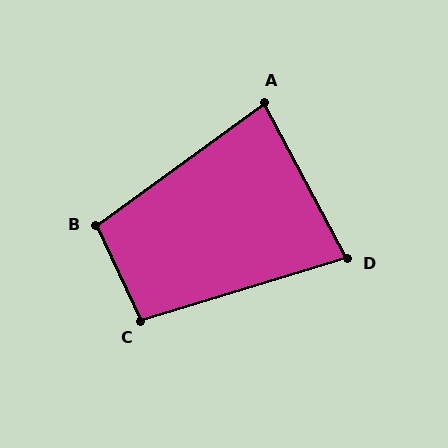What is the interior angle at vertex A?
Approximately 82 degrees (acute).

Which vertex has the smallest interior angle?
D, at approximately 79 degrees.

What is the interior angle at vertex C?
Approximately 98 degrees (obtuse).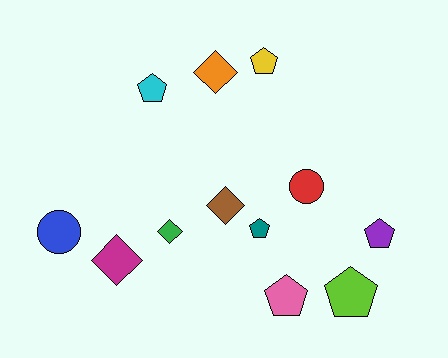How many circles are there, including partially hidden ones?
There are 2 circles.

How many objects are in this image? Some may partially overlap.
There are 12 objects.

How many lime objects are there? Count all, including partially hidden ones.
There is 1 lime object.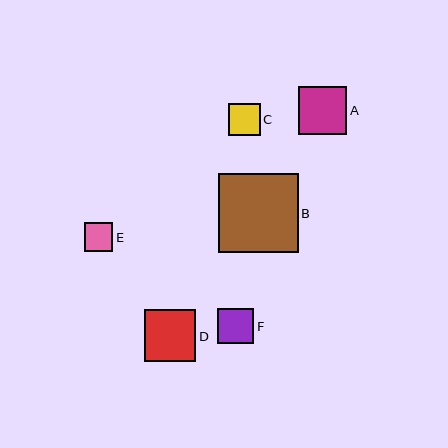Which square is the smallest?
Square E is the smallest with a size of approximately 28 pixels.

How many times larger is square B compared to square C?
Square B is approximately 2.5 times the size of square C.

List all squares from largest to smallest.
From largest to smallest: B, D, A, F, C, E.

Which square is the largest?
Square B is the largest with a size of approximately 79 pixels.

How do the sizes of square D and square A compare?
Square D and square A are approximately the same size.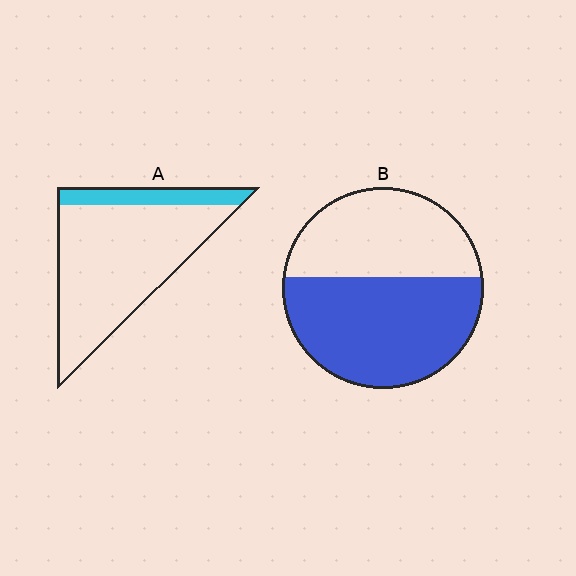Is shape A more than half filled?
No.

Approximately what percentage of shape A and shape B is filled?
A is approximately 15% and B is approximately 55%.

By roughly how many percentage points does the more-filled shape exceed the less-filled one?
By roughly 40 percentage points (B over A).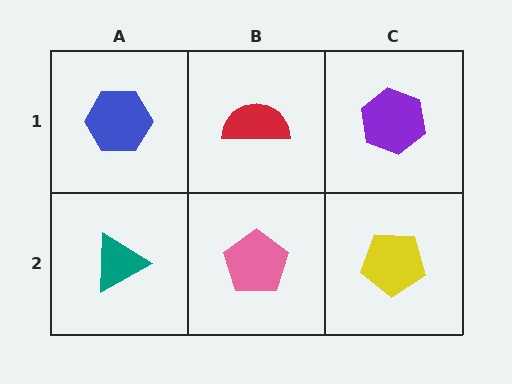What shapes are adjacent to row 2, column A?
A blue hexagon (row 1, column A), a pink pentagon (row 2, column B).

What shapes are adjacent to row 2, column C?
A purple hexagon (row 1, column C), a pink pentagon (row 2, column B).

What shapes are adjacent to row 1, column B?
A pink pentagon (row 2, column B), a blue hexagon (row 1, column A), a purple hexagon (row 1, column C).